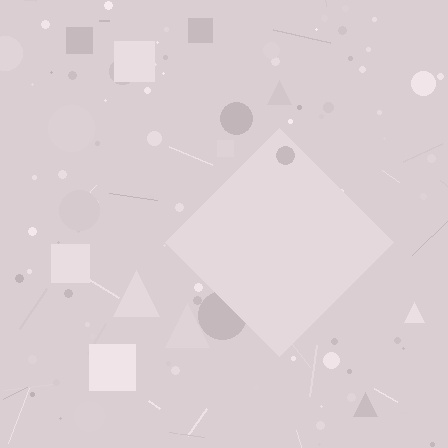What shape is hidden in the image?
A diamond is hidden in the image.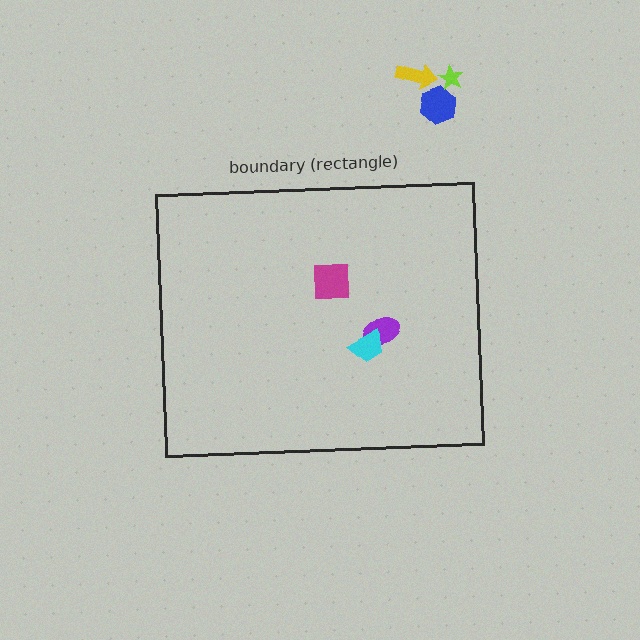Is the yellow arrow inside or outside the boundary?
Outside.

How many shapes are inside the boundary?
3 inside, 3 outside.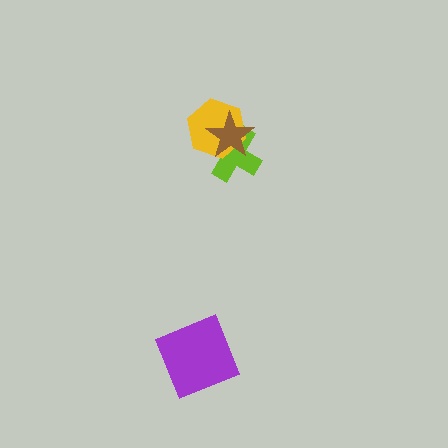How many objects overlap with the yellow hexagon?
2 objects overlap with the yellow hexagon.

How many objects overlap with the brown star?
2 objects overlap with the brown star.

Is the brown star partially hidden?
No, no other shape covers it.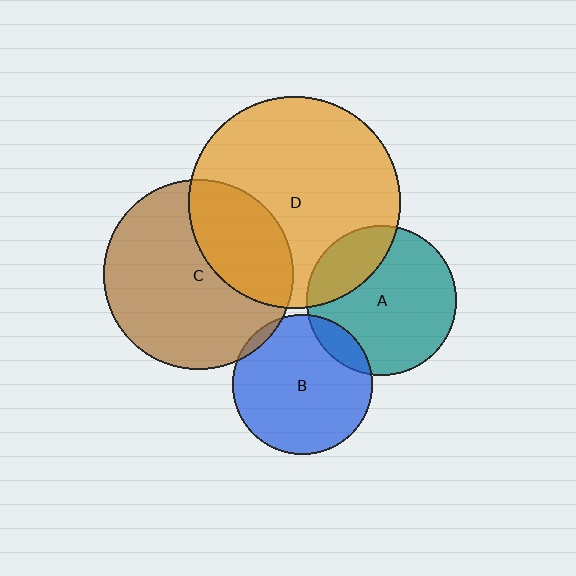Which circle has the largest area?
Circle D (orange).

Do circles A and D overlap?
Yes.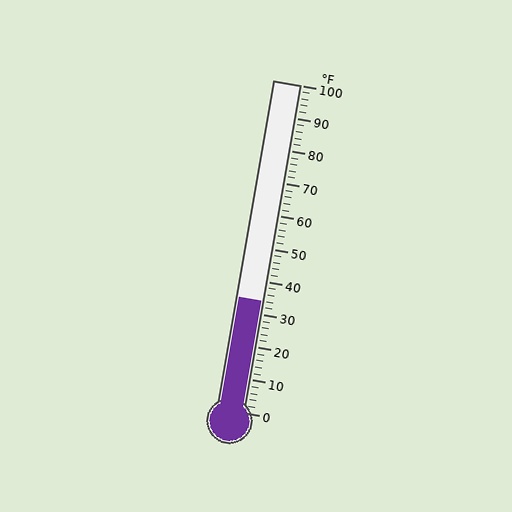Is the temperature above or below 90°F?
The temperature is below 90°F.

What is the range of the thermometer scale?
The thermometer scale ranges from 0°F to 100°F.